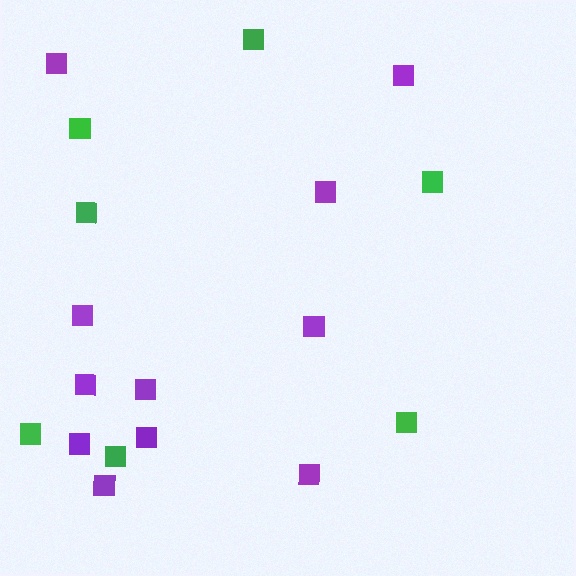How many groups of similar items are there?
There are 2 groups: one group of green squares (7) and one group of purple squares (11).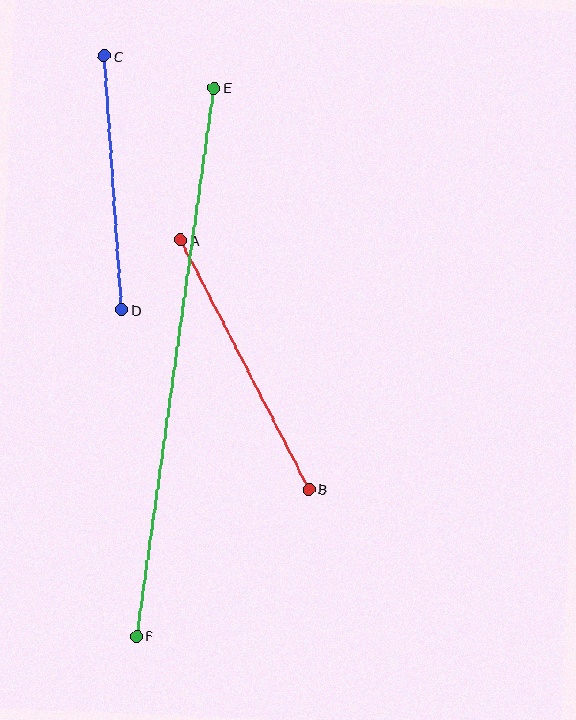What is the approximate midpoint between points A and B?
The midpoint is at approximately (245, 365) pixels.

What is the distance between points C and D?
The distance is approximately 255 pixels.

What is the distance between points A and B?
The distance is approximately 280 pixels.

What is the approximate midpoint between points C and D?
The midpoint is at approximately (113, 183) pixels.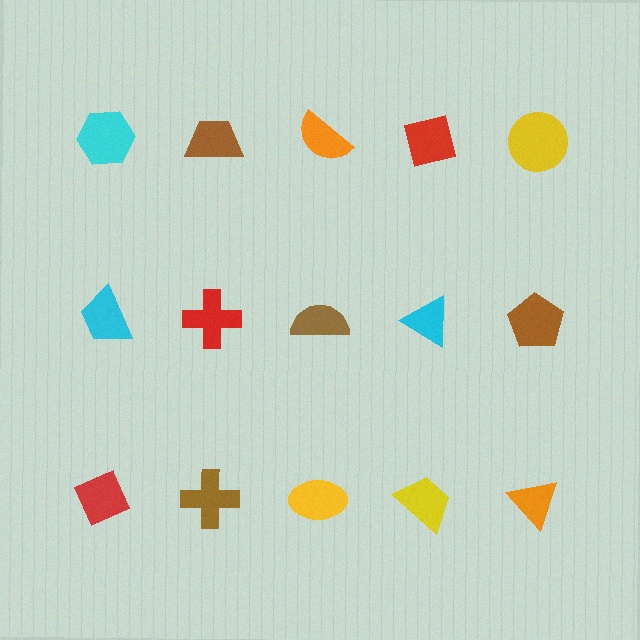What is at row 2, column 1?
A cyan trapezoid.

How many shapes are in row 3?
5 shapes.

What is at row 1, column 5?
A yellow circle.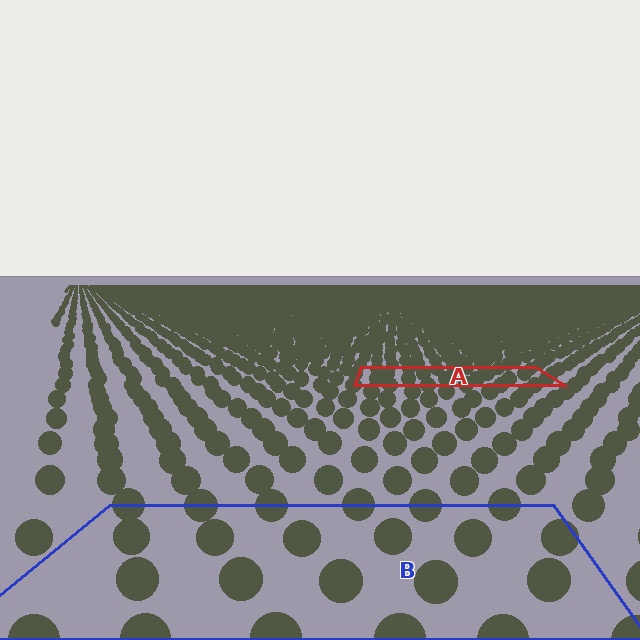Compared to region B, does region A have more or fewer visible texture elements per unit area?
Region A has more texture elements per unit area — they are packed more densely because it is farther away.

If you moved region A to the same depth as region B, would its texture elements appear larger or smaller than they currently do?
They would appear larger. At a closer depth, the same texture elements are projected at a bigger on-screen size.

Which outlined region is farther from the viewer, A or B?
Region A is farther from the viewer — the texture elements inside it appear smaller and more densely packed.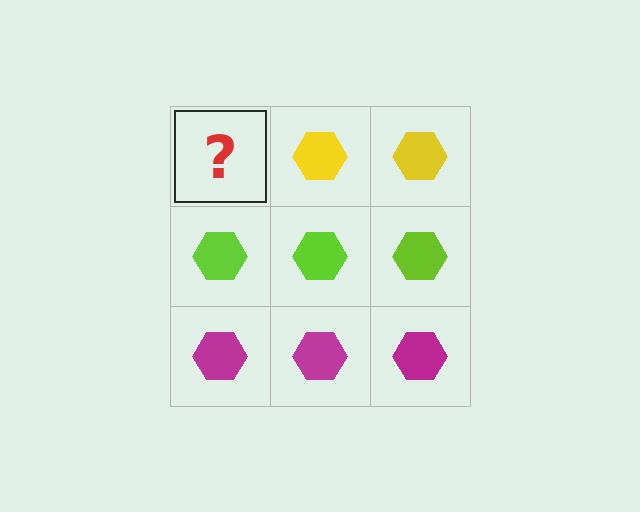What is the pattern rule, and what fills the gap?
The rule is that each row has a consistent color. The gap should be filled with a yellow hexagon.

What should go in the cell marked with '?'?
The missing cell should contain a yellow hexagon.